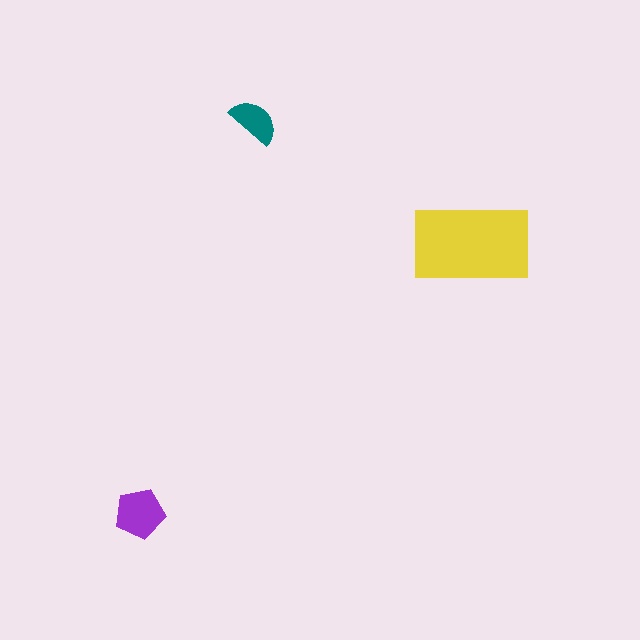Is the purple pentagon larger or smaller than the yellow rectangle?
Smaller.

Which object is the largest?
The yellow rectangle.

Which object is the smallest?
The teal semicircle.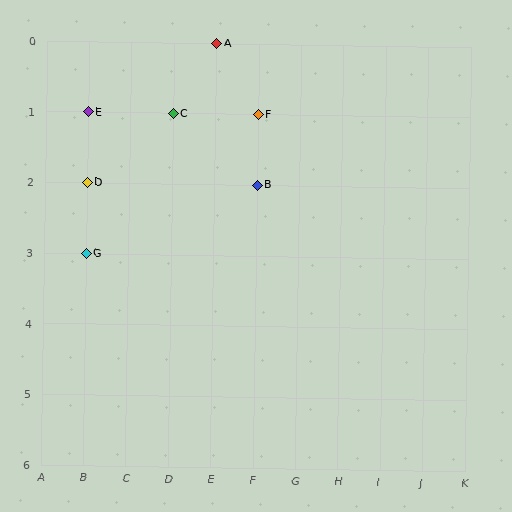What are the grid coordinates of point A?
Point A is at grid coordinates (E, 0).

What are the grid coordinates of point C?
Point C is at grid coordinates (D, 1).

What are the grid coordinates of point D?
Point D is at grid coordinates (B, 2).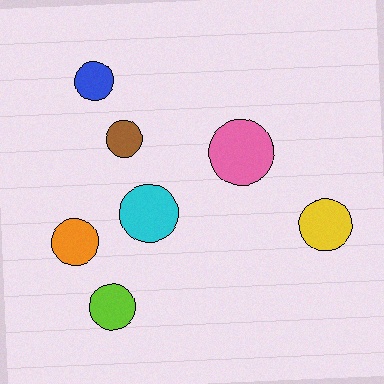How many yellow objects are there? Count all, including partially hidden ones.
There is 1 yellow object.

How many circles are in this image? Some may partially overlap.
There are 7 circles.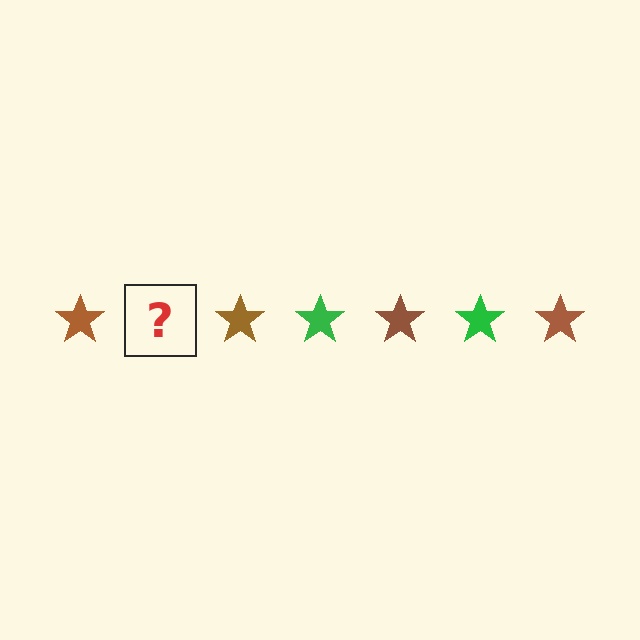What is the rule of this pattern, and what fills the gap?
The rule is that the pattern cycles through brown, green stars. The gap should be filled with a green star.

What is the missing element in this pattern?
The missing element is a green star.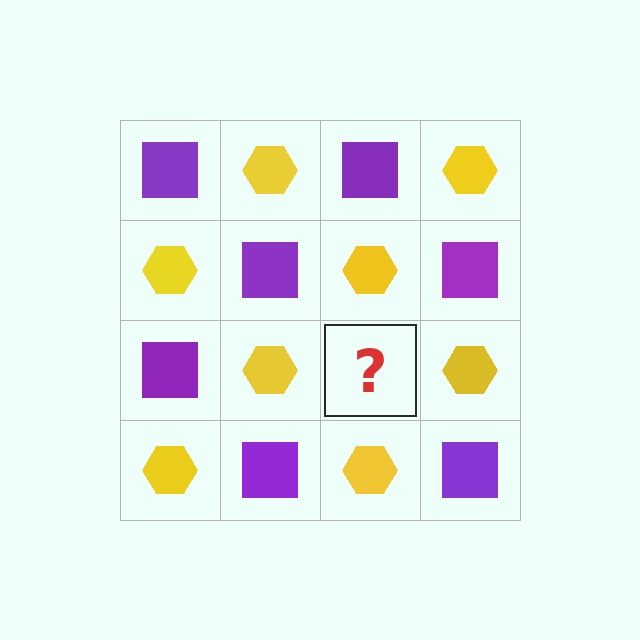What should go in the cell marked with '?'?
The missing cell should contain a purple square.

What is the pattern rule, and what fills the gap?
The rule is that it alternates purple square and yellow hexagon in a checkerboard pattern. The gap should be filled with a purple square.